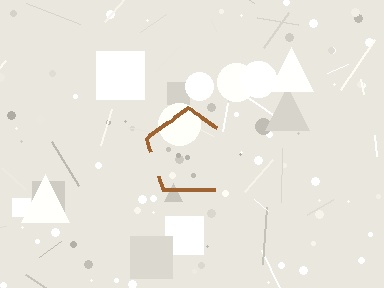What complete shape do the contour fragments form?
The contour fragments form a pentagon.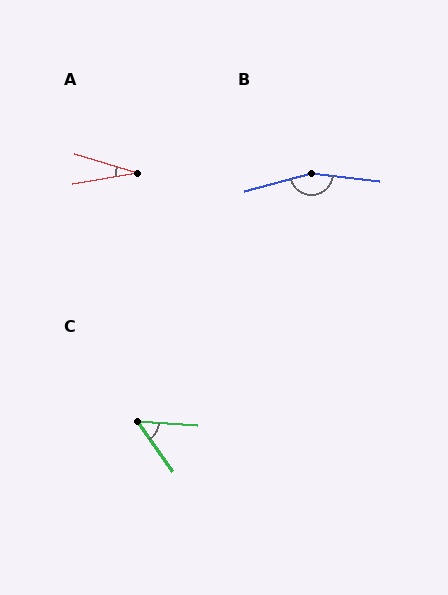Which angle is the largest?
B, at approximately 158 degrees.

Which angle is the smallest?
A, at approximately 27 degrees.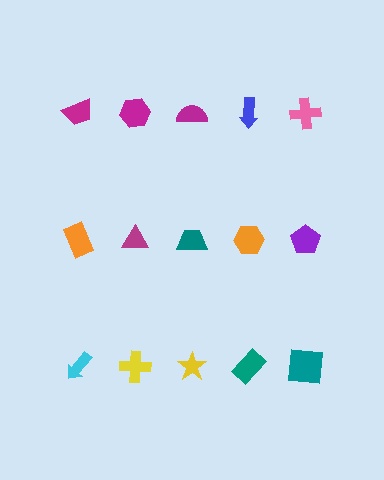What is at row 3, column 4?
A teal rectangle.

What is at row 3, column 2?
A yellow cross.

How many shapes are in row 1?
5 shapes.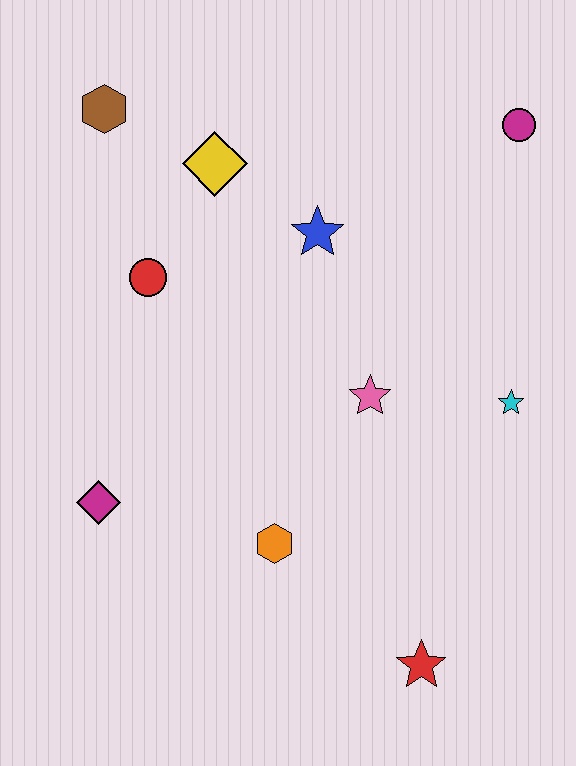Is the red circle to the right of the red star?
No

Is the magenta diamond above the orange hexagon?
Yes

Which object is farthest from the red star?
The brown hexagon is farthest from the red star.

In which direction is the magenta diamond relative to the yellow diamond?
The magenta diamond is below the yellow diamond.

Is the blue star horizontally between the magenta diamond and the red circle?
No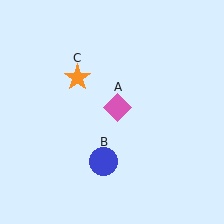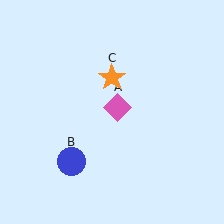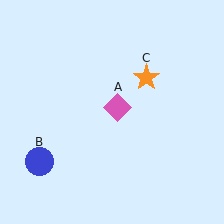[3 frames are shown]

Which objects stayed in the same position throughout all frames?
Pink diamond (object A) remained stationary.